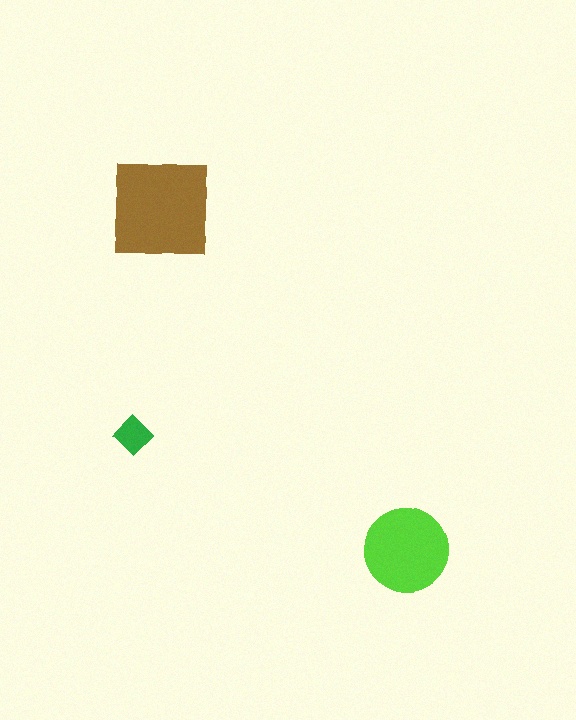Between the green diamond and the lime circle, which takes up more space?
The lime circle.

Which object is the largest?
The brown square.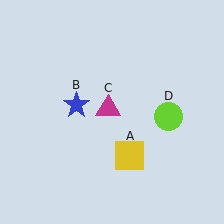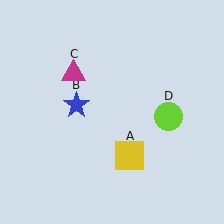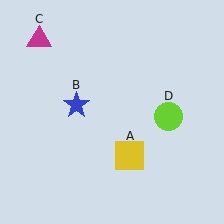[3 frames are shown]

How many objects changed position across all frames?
1 object changed position: magenta triangle (object C).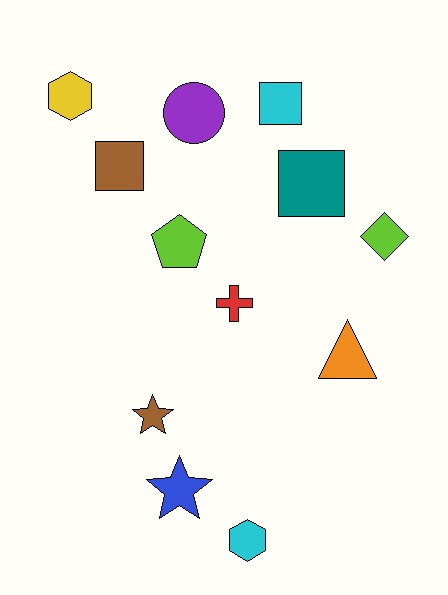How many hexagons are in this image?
There are 2 hexagons.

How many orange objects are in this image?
There is 1 orange object.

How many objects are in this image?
There are 12 objects.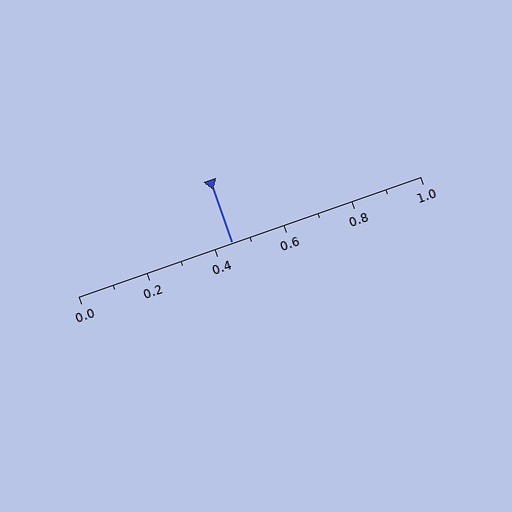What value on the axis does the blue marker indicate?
The marker indicates approximately 0.45.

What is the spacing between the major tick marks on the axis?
The major ticks are spaced 0.2 apart.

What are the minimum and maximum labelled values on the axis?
The axis runs from 0.0 to 1.0.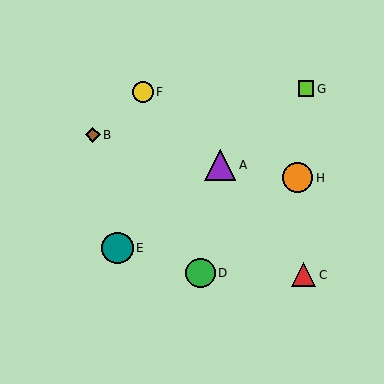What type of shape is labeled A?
Shape A is a purple triangle.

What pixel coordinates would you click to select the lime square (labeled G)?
Click at (306, 89) to select the lime square G.